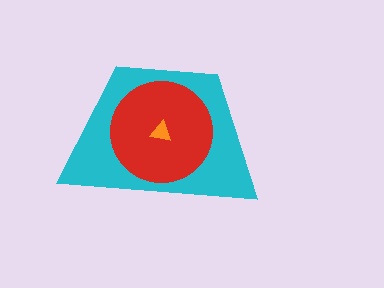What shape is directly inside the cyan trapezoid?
The red circle.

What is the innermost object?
The orange triangle.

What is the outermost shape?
The cyan trapezoid.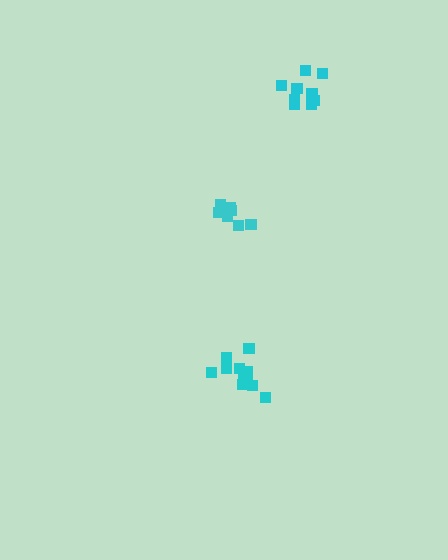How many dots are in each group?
Group 1: 11 dots, Group 2: 10 dots, Group 3: 8 dots (29 total).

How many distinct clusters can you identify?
There are 3 distinct clusters.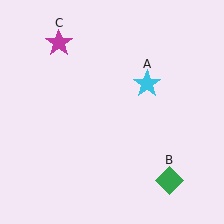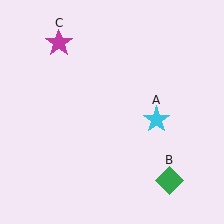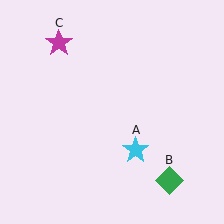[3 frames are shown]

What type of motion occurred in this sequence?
The cyan star (object A) rotated clockwise around the center of the scene.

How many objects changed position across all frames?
1 object changed position: cyan star (object A).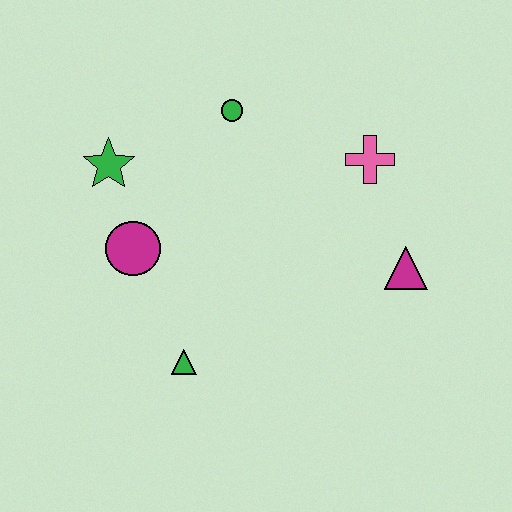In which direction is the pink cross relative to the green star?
The pink cross is to the right of the green star.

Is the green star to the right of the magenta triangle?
No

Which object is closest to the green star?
The magenta circle is closest to the green star.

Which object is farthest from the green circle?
The green triangle is farthest from the green circle.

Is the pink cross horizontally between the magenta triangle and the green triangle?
Yes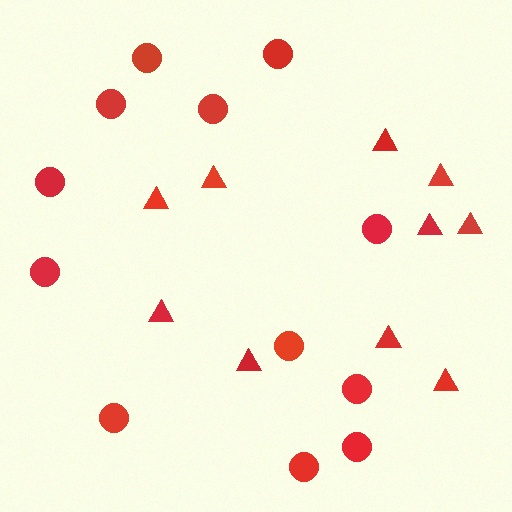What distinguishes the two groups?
There are 2 groups: one group of triangles (10) and one group of circles (12).